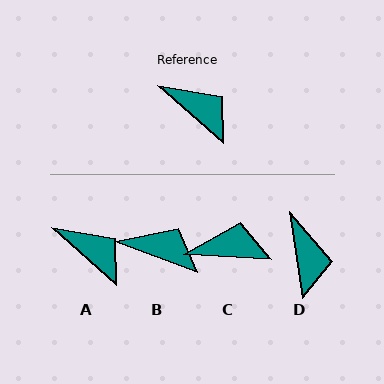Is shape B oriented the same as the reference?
No, it is off by about 21 degrees.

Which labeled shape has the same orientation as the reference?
A.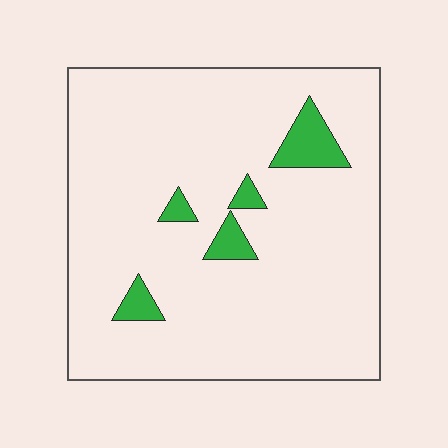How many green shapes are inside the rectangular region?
5.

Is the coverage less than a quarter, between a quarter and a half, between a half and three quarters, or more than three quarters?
Less than a quarter.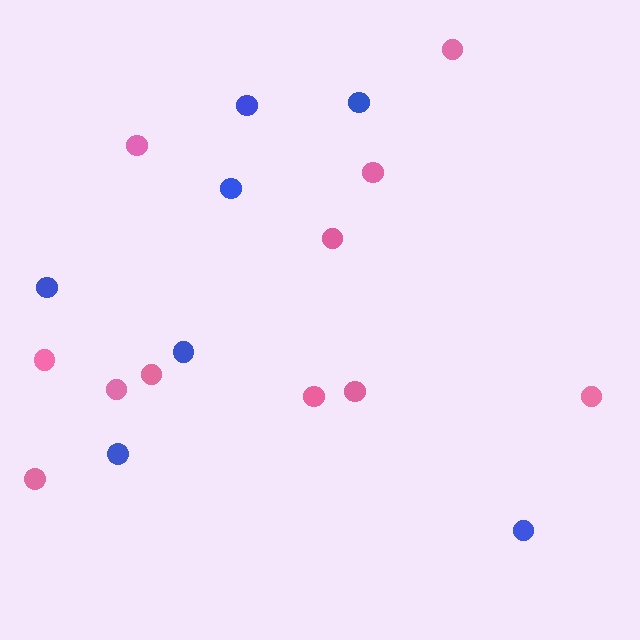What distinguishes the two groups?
There are 2 groups: one group of blue circles (7) and one group of pink circles (11).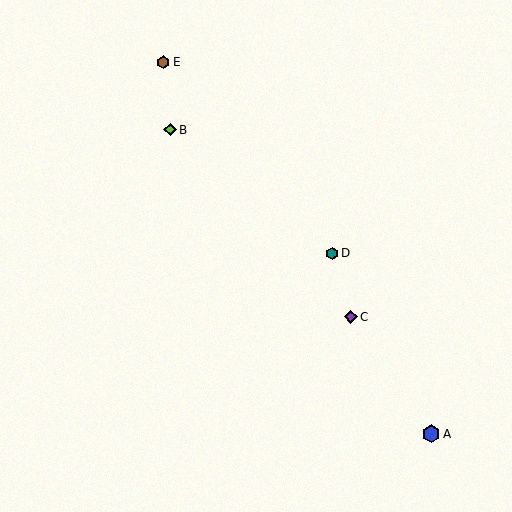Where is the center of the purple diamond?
The center of the purple diamond is at (351, 317).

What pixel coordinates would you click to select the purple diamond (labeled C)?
Click at (351, 317) to select the purple diamond C.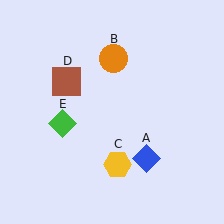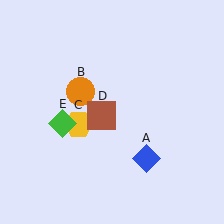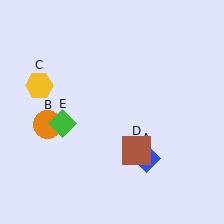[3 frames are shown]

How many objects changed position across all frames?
3 objects changed position: orange circle (object B), yellow hexagon (object C), brown square (object D).